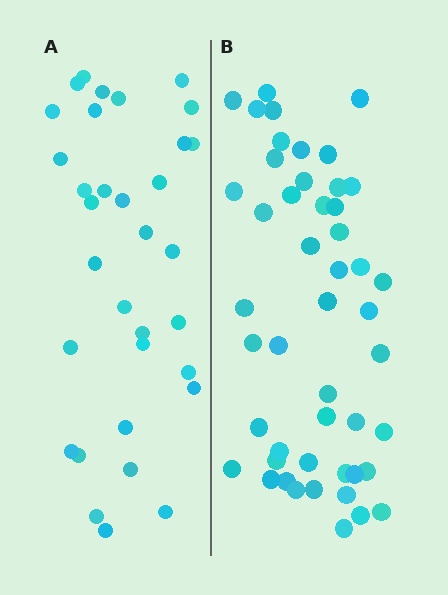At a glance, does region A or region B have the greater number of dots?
Region B (the right region) has more dots.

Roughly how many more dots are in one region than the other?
Region B has approximately 15 more dots than region A.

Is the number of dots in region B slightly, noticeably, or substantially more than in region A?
Region B has substantially more. The ratio is roughly 1.5 to 1.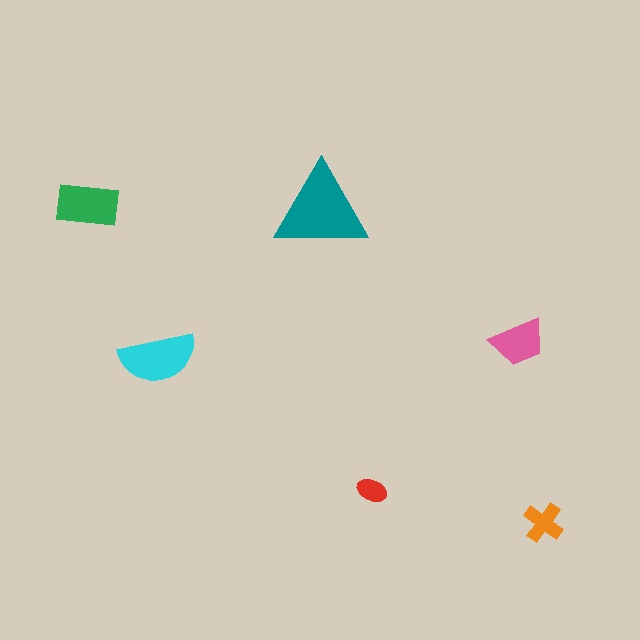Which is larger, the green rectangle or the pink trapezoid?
The green rectangle.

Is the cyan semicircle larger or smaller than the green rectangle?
Larger.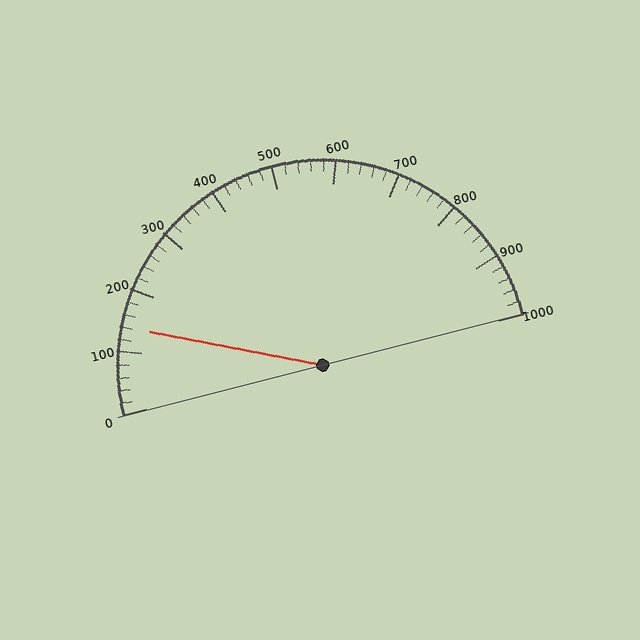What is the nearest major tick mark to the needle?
The nearest major tick mark is 100.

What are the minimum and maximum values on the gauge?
The gauge ranges from 0 to 1000.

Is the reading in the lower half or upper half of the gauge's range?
The reading is in the lower half of the range (0 to 1000).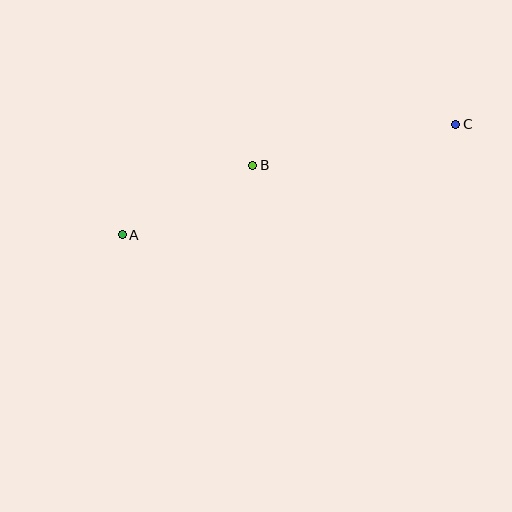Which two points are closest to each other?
Points A and B are closest to each other.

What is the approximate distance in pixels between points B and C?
The distance between B and C is approximately 207 pixels.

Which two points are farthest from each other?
Points A and C are farthest from each other.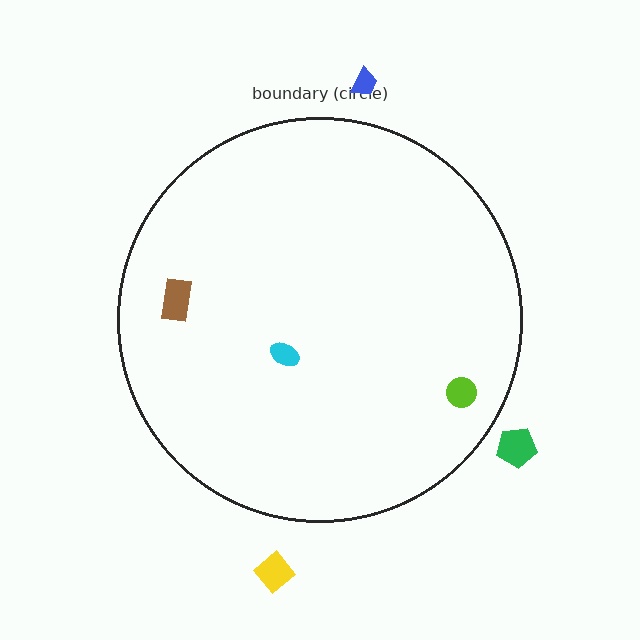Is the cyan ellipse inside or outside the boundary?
Inside.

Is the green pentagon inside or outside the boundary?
Outside.